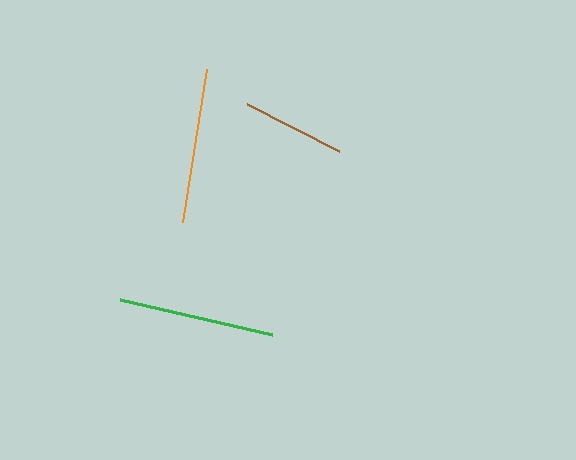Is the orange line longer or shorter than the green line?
The green line is longer than the orange line.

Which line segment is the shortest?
The brown line is the shortest at approximately 104 pixels.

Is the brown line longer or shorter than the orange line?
The orange line is longer than the brown line.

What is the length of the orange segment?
The orange segment is approximately 155 pixels long.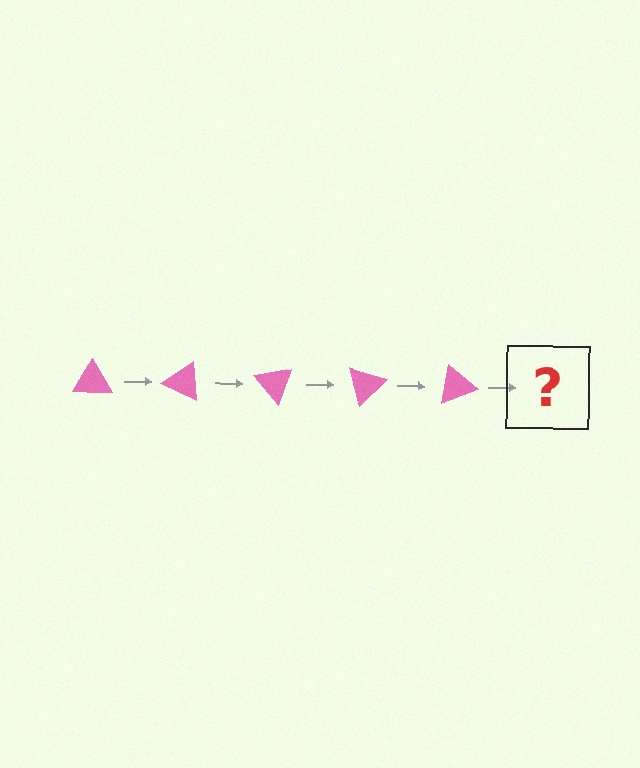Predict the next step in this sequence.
The next step is a pink triangle rotated 125 degrees.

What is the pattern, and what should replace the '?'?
The pattern is that the triangle rotates 25 degrees each step. The '?' should be a pink triangle rotated 125 degrees.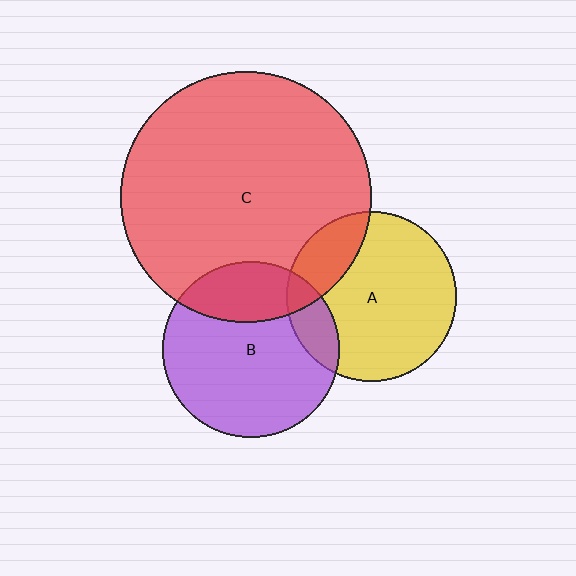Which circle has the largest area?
Circle C (red).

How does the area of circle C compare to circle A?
Approximately 2.2 times.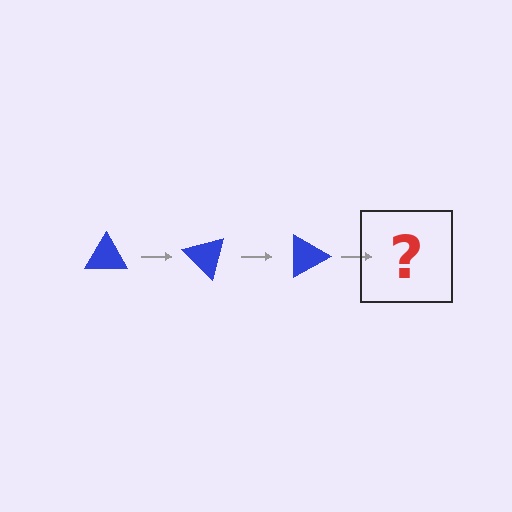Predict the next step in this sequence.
The next step is a blue triangle rotated 135 degrees.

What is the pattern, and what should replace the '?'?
The pattern is that the triangle rotates 45 degrees each step. The '?' should be a blue triangle rotated 135 degrees.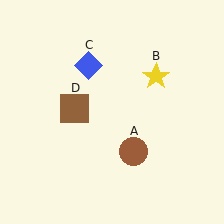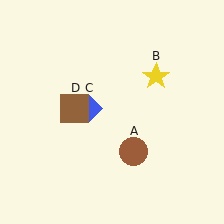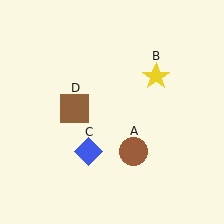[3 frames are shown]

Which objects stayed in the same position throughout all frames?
Brown circle (object A) and yellow star (object B) and brown square (object D) remained stationary.